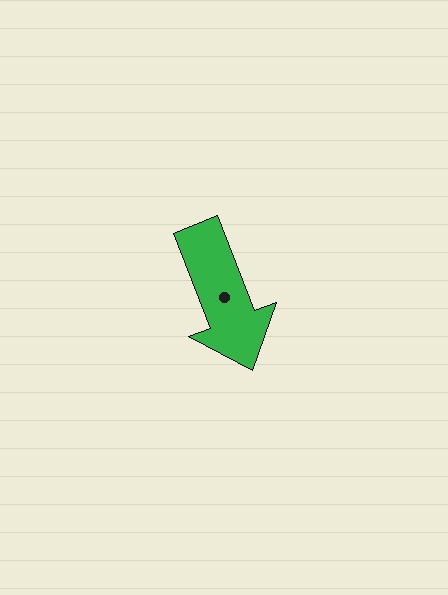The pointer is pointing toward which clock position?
Roughly 5 o'clock.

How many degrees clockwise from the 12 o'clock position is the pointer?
Approximately 158 degrees.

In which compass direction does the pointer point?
South.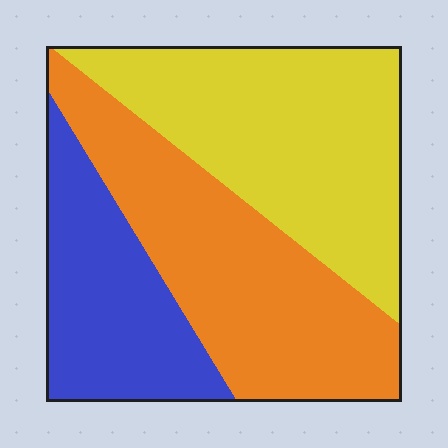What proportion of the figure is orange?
Orange covers roughly 35% of the figure.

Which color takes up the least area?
Blue, at roughly 25%.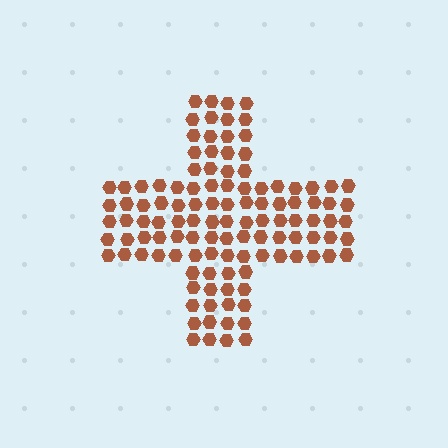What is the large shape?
The large shape is a cross.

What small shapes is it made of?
It is made of small hexagons.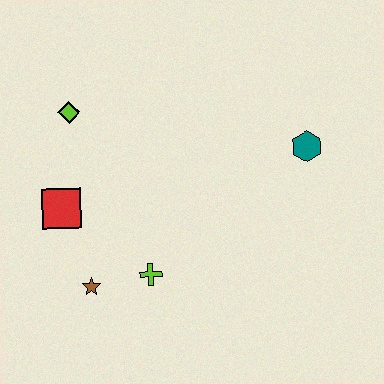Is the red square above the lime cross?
Yes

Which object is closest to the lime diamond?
The red square is closest to the lime diamond.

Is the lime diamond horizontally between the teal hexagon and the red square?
Yes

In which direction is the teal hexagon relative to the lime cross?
The teal hexagon is to the right of the lime cross.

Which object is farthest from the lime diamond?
The teal hexagon is farthest from the lime diamond.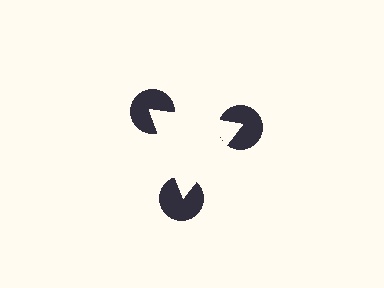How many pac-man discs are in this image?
There are 3 — one at each vertex of the illusory triangle.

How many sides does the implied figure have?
3 sides.